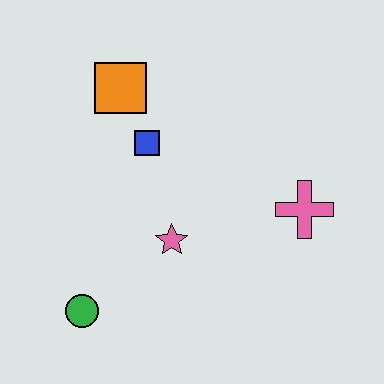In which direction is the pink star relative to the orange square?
The pink star is below the orange square.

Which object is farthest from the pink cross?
The green circle is farthest from the pink cross.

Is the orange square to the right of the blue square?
No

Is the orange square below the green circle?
No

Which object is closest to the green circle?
The pink star is closest to the green circle.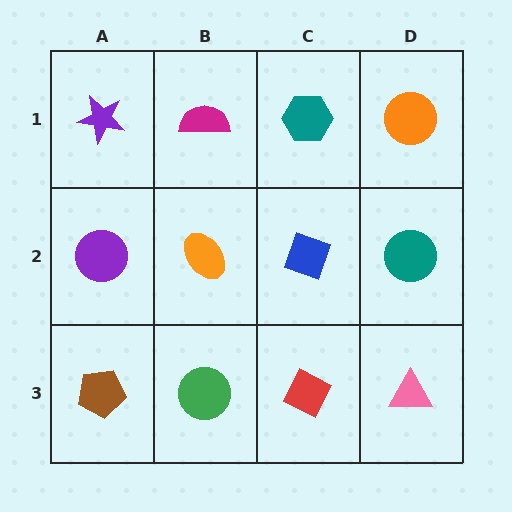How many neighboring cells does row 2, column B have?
4.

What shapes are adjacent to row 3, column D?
A teal circle (row 2, column D), a red diamond (row 3, column C).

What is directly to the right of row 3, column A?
A green circle.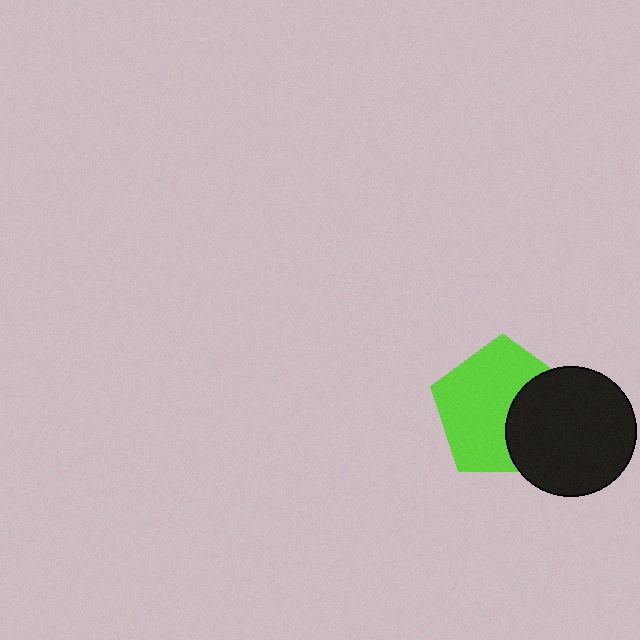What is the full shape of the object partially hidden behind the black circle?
The partially hidden object is a lime pentagon.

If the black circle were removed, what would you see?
You would see the complete lime pentagon.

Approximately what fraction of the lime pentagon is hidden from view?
Roughly 35% of the lime pentagon is hidden behind the black circle.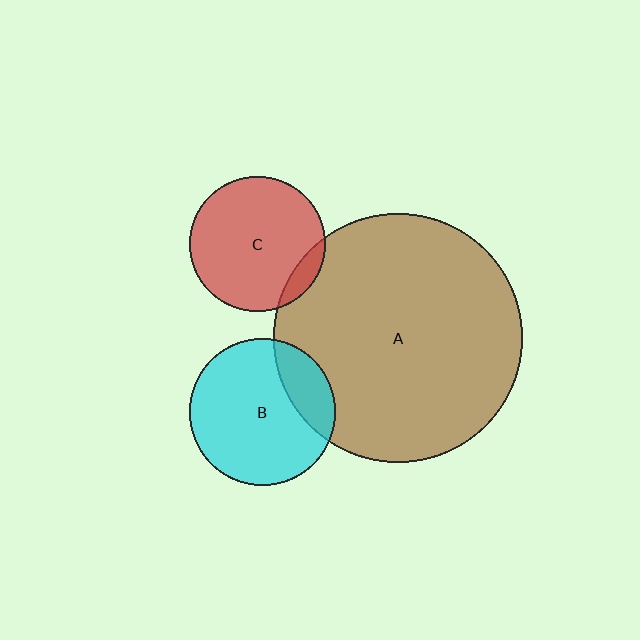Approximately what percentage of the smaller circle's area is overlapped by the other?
Approximately 10%.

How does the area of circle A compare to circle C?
Approximately 3.4 times.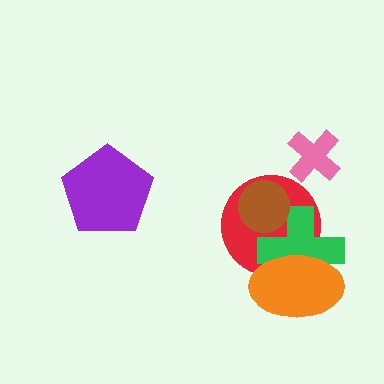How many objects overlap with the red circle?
3 objects overlap with the red circle.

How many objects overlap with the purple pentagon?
0 objects overlap with the purple pentagon.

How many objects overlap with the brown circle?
2 objects overlap with the brown circle.